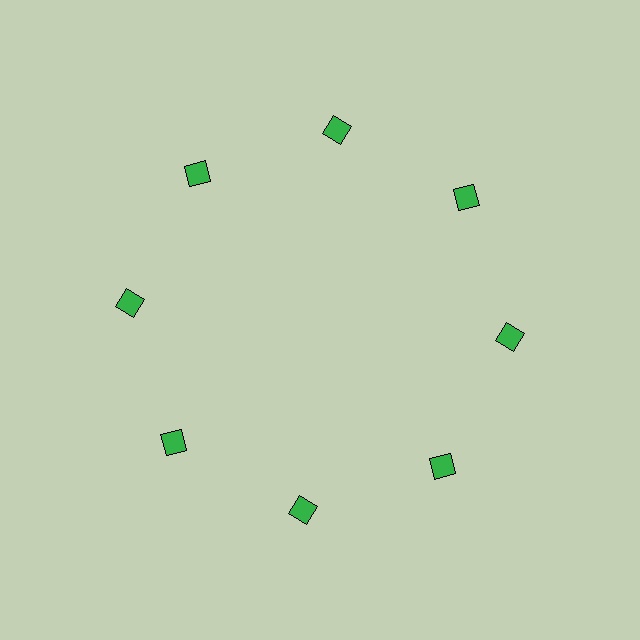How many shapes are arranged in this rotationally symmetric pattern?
There are 8 shapes, arranged in 8 groups of 1.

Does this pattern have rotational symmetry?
Yes, this pattern has 8-fold rotational symmetry. It looks the same after rotating 45 degrees around the center.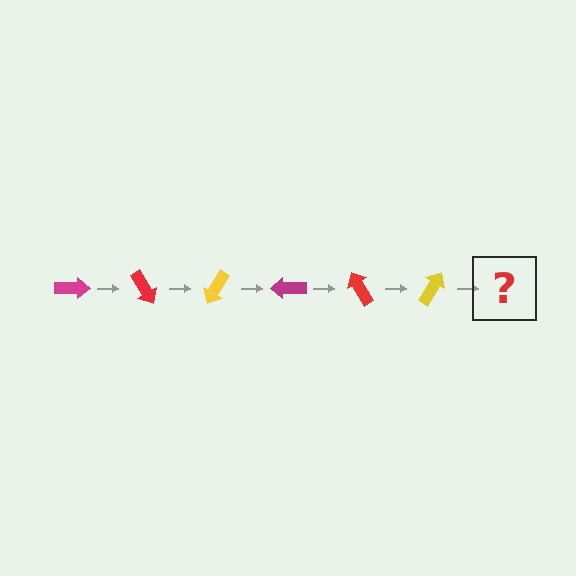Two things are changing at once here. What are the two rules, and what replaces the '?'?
The two rules are that it rotates 60 degrees each step and the color cycles through magenta, red, and yellow. The '?' should be a magenta arrow, rotated 360 degrees from the start.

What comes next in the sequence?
The next element should be a magenta arrow, rotated 360 degrees from the start.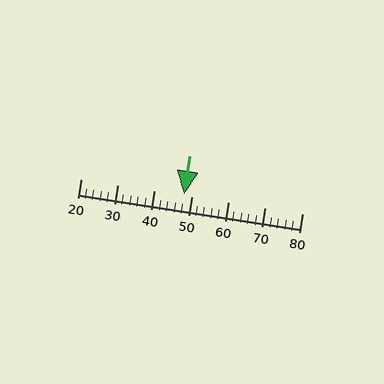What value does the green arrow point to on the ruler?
The green arrow points to approximately 48.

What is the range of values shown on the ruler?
The ruler shows values from 20 to 80.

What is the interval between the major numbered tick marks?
The major tick marks are spaced 10 units apart.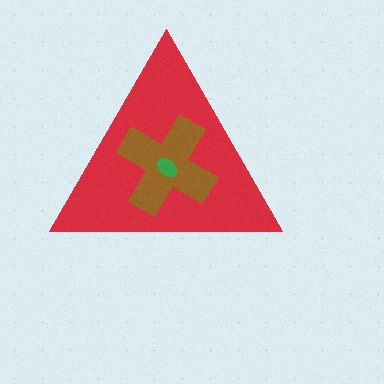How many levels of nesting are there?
3.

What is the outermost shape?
The red triangle.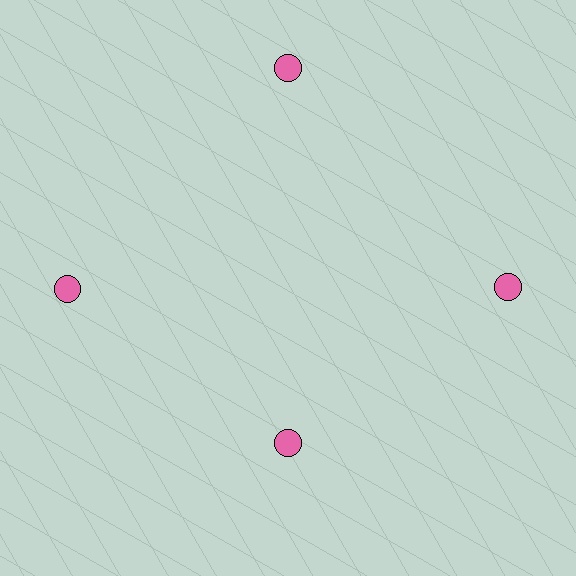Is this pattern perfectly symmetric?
No. The 4 pink circles are arranged in a ring, but one element near the 6 o'clock position is pulled inward toward the center, breaking the 4-fold rotational symmetry.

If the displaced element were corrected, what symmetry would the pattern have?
It would have 4-fold rotational symmetry — the pattern would map onto itself every 90 degrees.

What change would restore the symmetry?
The symmetry would be restored by moving it outward, back onto the ring so that all 4 circles sit at equal angles and equal distance from the center.